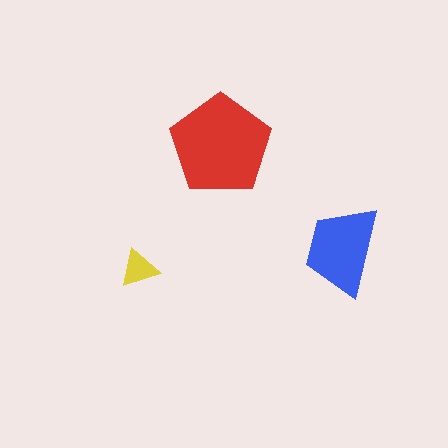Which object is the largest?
The red pentagon.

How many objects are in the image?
There are 3 objects in the image.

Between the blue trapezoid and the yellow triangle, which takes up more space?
The blue trapezoid.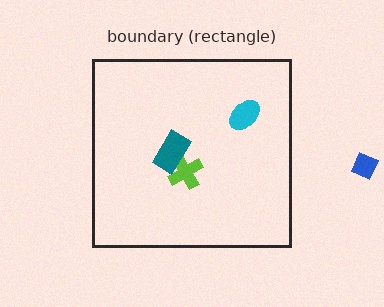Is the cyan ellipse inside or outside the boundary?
Inside.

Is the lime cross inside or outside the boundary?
Inside.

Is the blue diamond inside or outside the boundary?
Outside.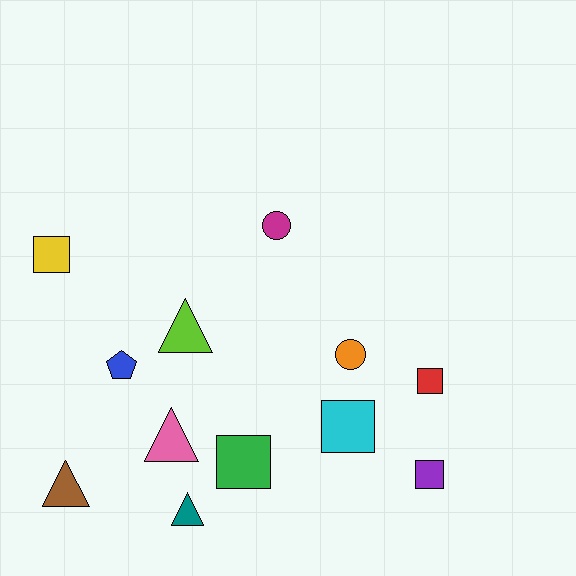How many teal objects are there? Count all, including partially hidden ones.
There is 1 teal object.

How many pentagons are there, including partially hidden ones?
There is 1 pentagon.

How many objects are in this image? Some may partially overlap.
There are 12 objects.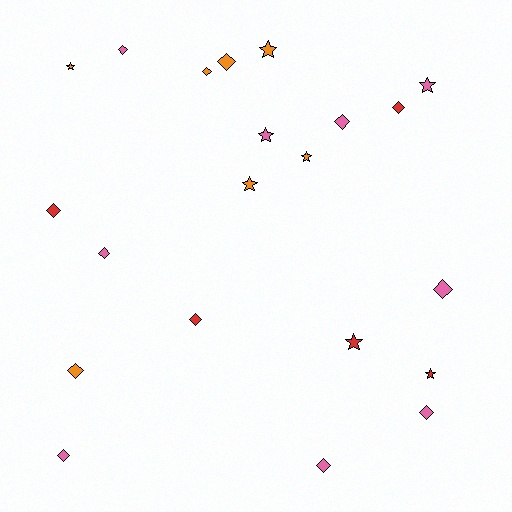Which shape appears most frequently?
Diamond, with 13 objects.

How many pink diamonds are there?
There are 7 pink diamonds.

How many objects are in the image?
There are 21 objects.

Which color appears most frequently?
Pink, with 9 objects.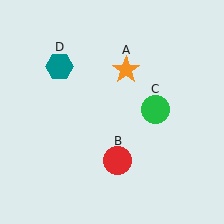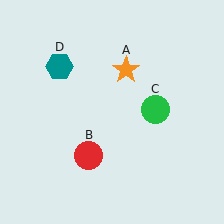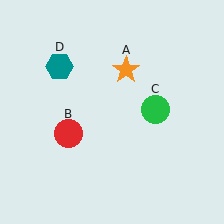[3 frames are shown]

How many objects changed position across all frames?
1 object changed position: red circle (object B).